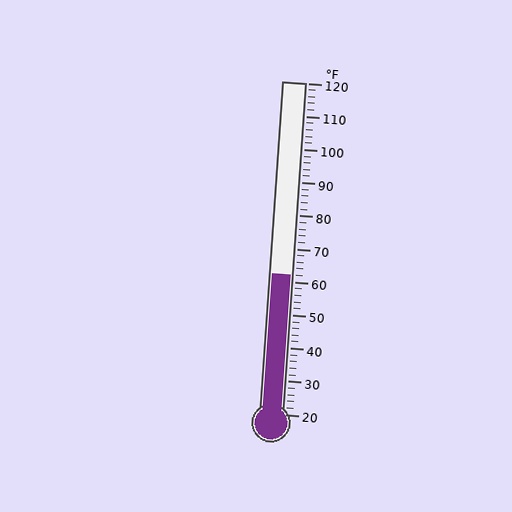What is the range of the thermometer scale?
The thermometer scale ranges from 20°F to 120°F.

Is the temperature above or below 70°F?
The temperature is below 70°F.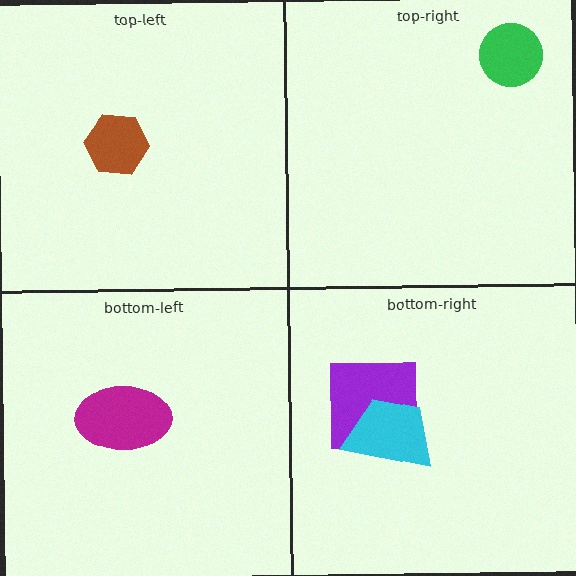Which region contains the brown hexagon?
The top-left region.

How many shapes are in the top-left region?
1.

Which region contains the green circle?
The top-right region.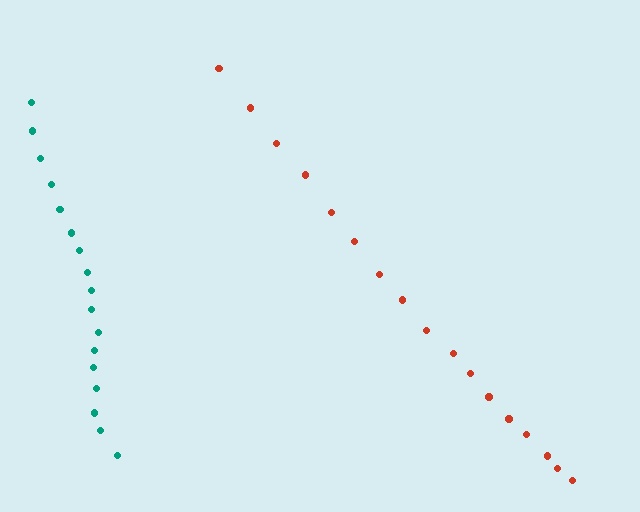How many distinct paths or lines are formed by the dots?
There are 2 distinct paths.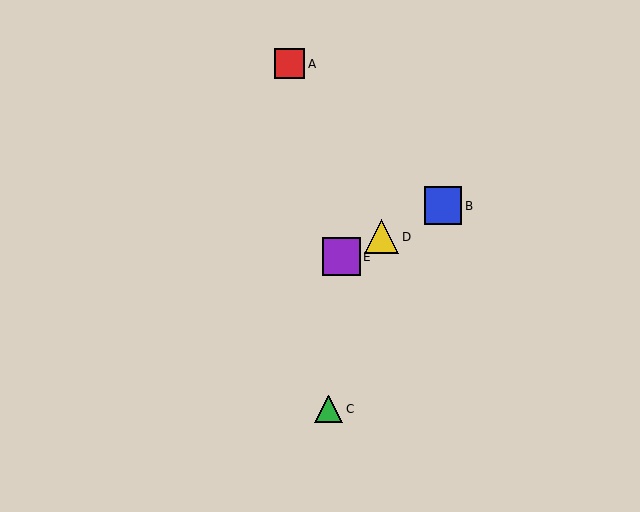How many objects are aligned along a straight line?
3 objects (B, D, E) are aligned along a straight line.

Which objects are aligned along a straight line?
Objects B, D, E are aligned along a straight line.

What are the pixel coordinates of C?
Object C is at (329, 409).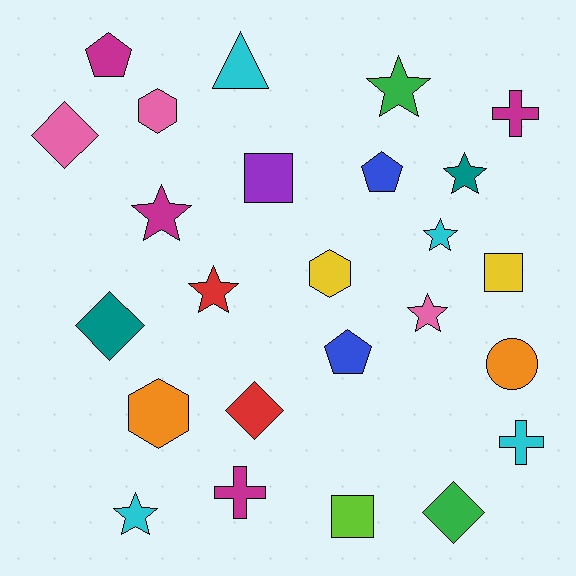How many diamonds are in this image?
There are 4 diamonds.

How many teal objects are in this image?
There are 2 teal objects.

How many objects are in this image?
There are 25 objects.